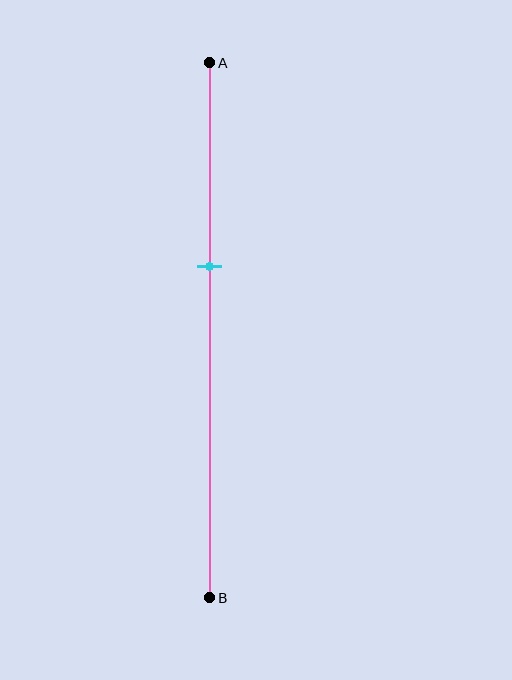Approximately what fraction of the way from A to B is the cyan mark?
The cyan mark is approximately 40% of the way from A to B.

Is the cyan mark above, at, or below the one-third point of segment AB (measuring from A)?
The cyan mark is below the one-third point of segment AB.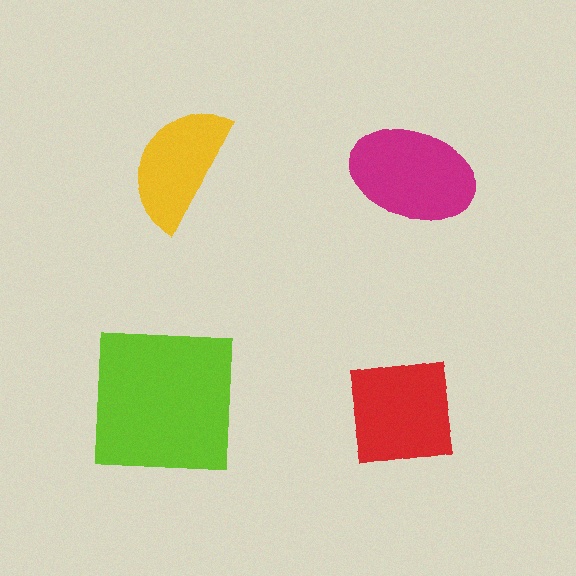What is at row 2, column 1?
A lime square.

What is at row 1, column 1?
A yellow semicircle.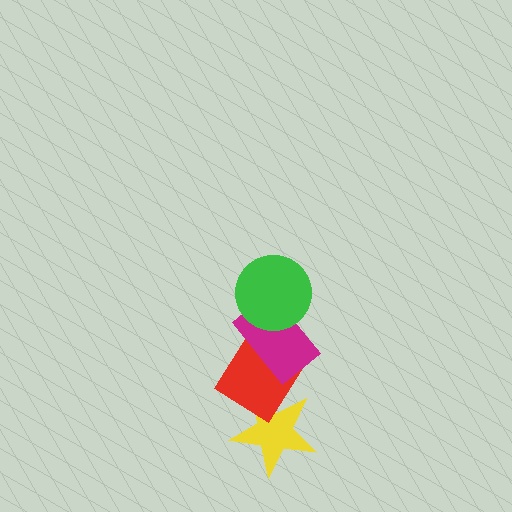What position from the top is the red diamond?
The red diamond is 3rd from the top.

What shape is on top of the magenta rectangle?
The green circle is on top of the magenta rectangle.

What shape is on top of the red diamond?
The magenta rectangle is on top of the red diamond.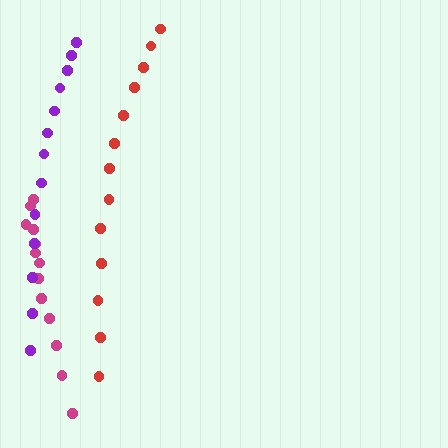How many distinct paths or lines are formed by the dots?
There are 3 distinct paths.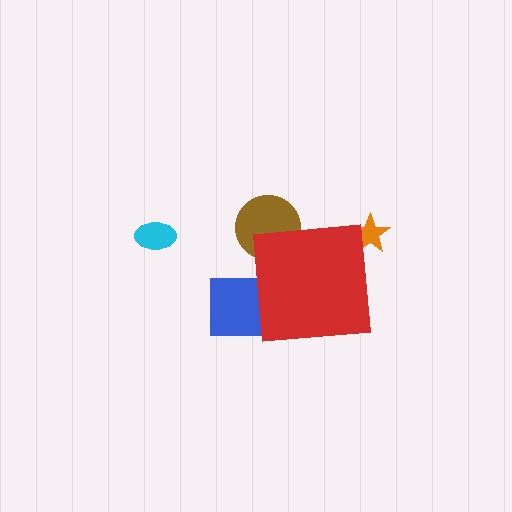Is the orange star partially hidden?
Yes, the orange star is partially hidden behind the red square.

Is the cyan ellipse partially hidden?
No, the cyan ellipse is fully visible.